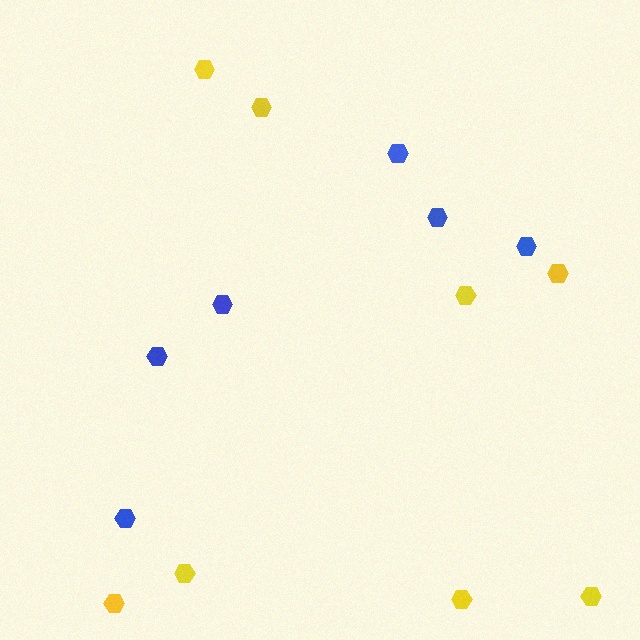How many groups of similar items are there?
There are 2 groups: one group of yellow hexagons (8) and one group of blue hexagons (6).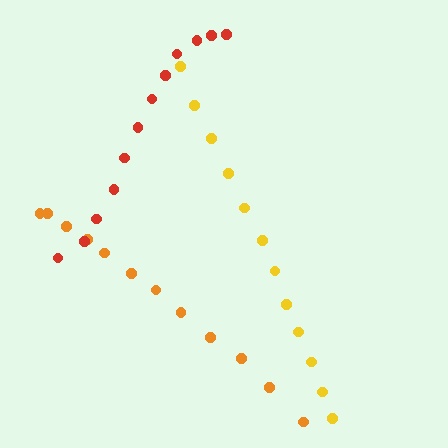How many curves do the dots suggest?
There are 3 distinct paths.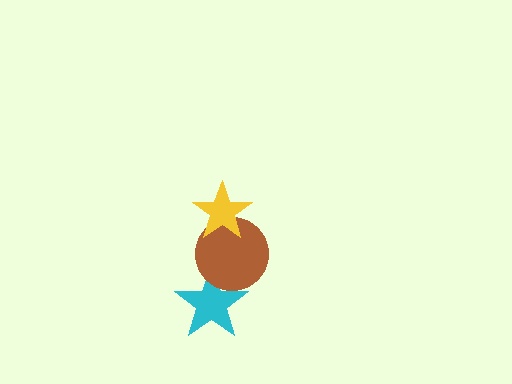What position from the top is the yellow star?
The yellow star is 1st from the top.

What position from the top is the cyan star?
The cyan star is 3rd from the top.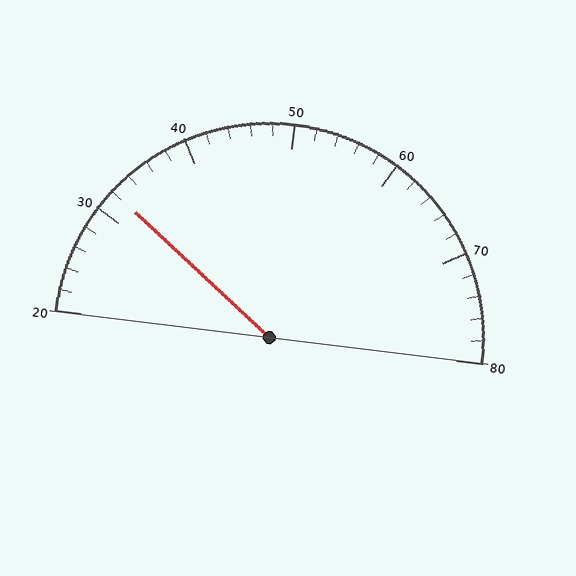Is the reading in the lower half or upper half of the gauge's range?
The reading is in the lower half of the range (20 to 80).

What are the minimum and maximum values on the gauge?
The gauge ranges from 20 to 80.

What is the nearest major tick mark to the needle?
The nearest major tick mark is 30.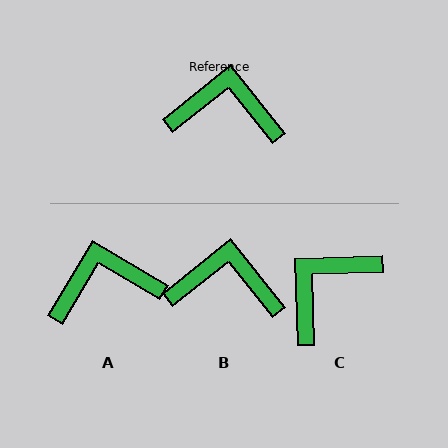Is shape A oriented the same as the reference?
No, it is off by about 20 degrees.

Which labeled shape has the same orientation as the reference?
B.